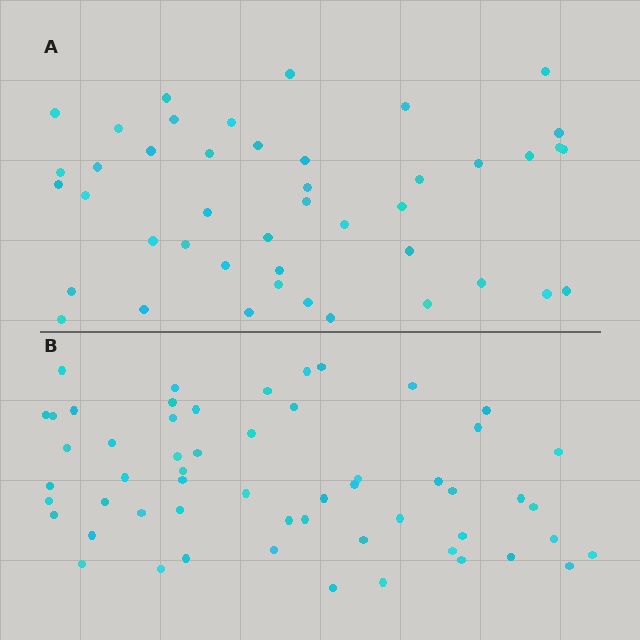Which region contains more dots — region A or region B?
Region B (the bottom region) has more dots.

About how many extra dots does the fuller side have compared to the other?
Region B has roughly 12 or so more dots than region A.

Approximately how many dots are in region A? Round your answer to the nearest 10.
About 40 dots. (The exact count is 44, which rounds to 40.)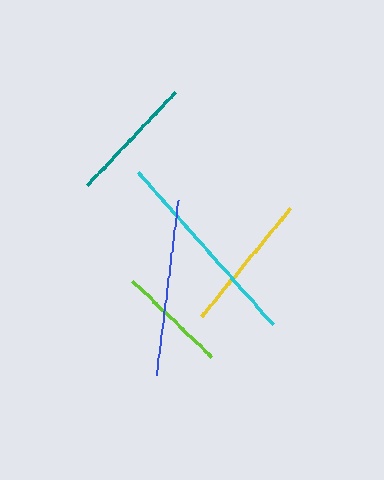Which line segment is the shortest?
The lime line is the shortest at approximately 110 pixels.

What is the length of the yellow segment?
The yellow segment is approximately 141 pixels long.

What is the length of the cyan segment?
The cyan segment is approximately 204 pixels long.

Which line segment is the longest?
The cyan line is the longest at approximately 204 pixels.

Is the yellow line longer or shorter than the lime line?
The yellow line is longer than the lime line.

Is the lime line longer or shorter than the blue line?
The blue line is longer than the lime line.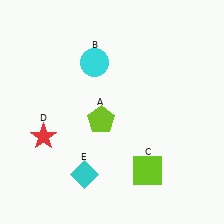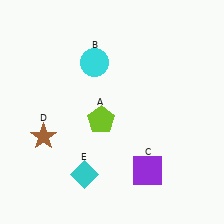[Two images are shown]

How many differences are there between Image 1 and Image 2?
There are 2 differences between the two images.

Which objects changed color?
C changed from lime to purple. D changed from red to brown.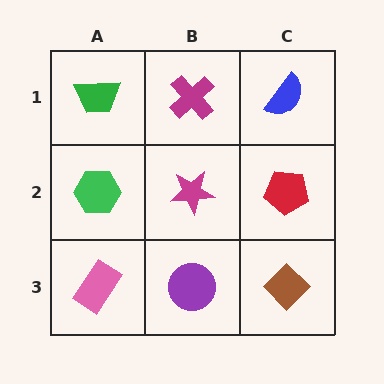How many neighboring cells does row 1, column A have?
2.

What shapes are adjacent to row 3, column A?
A green hexagon (row 2, column A), a purple circle (row 3, column B).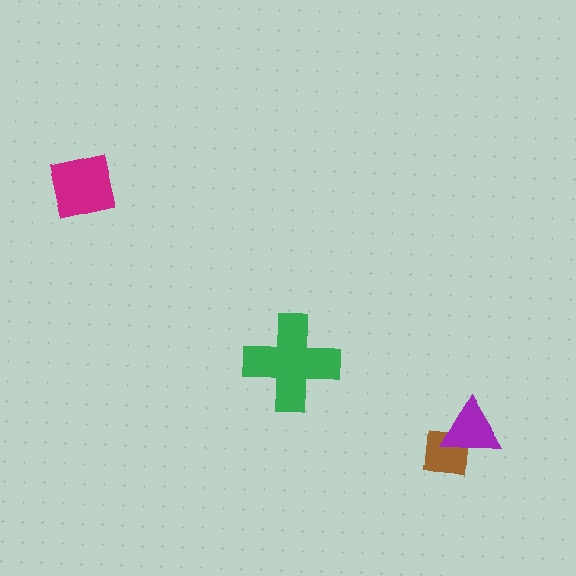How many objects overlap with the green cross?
0 objects overlap with the green cross.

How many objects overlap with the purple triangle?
1 object overlaps with the purple triangle.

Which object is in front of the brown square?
The purple triangle is in front of the brown square.